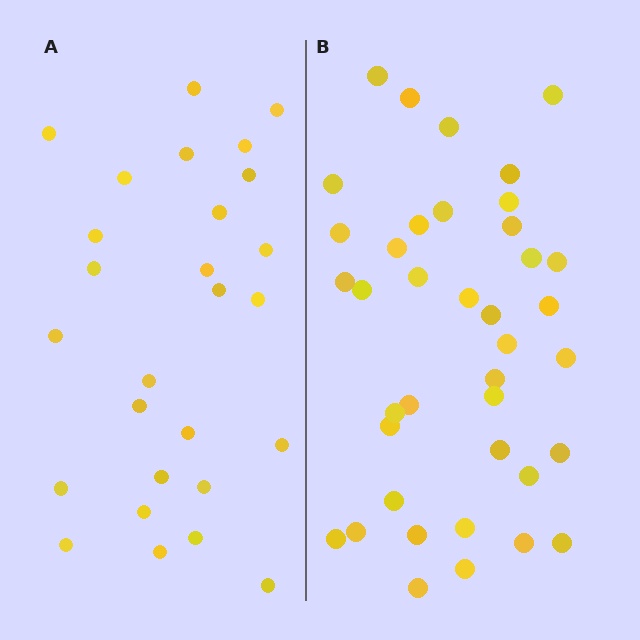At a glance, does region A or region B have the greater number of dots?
Region B (the right region) has more dots.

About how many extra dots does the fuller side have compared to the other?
Region B has roughly 12 or so more dots than region A.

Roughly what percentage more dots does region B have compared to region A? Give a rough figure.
About 45% more.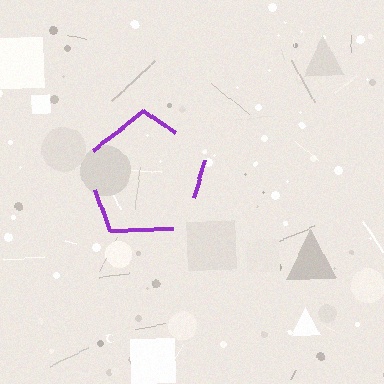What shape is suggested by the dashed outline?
The dashed outline suggests a pentagon.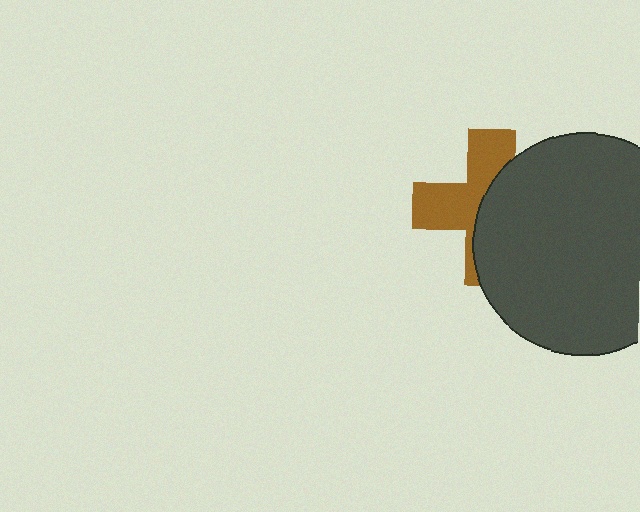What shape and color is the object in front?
The object in front is a dark gray circle.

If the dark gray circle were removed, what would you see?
You would see the complete brown cross.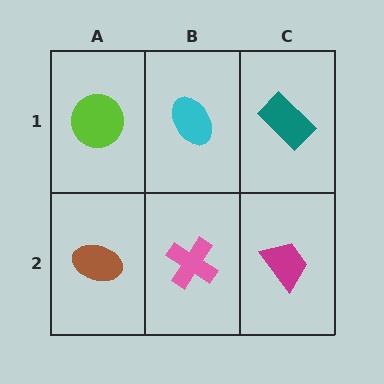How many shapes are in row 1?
3 shapes.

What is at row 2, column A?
A brown ellipse.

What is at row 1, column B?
A cyan ellipse.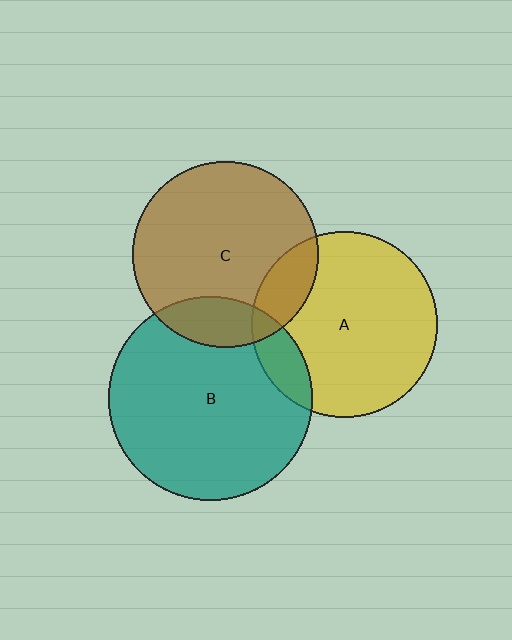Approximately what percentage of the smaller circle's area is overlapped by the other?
Approximately 15%.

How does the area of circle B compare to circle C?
Approximately 1.2 times.